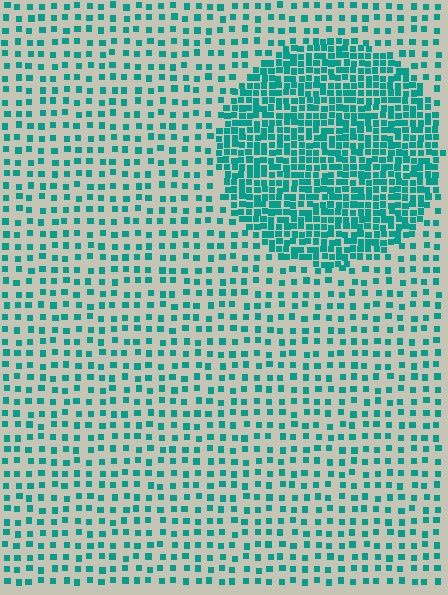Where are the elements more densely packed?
The elements are more densely packed inside the circle boundary.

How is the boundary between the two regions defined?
The boundary is defined by a change in element density (approximately 2.6x ratio). All elements are the same color, size, and shape.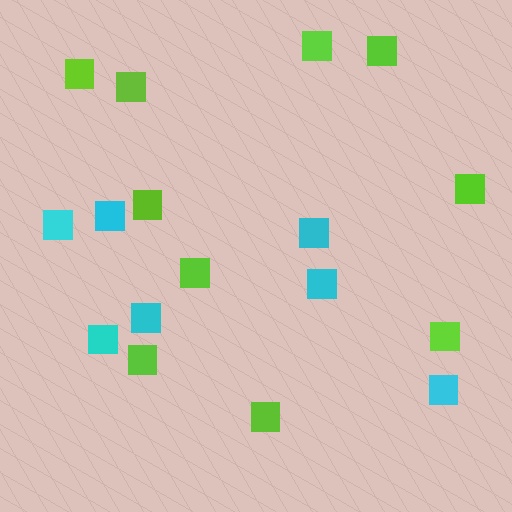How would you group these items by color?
There are 2 groups: one group of lime squares (10) and one group of cyan squares (7).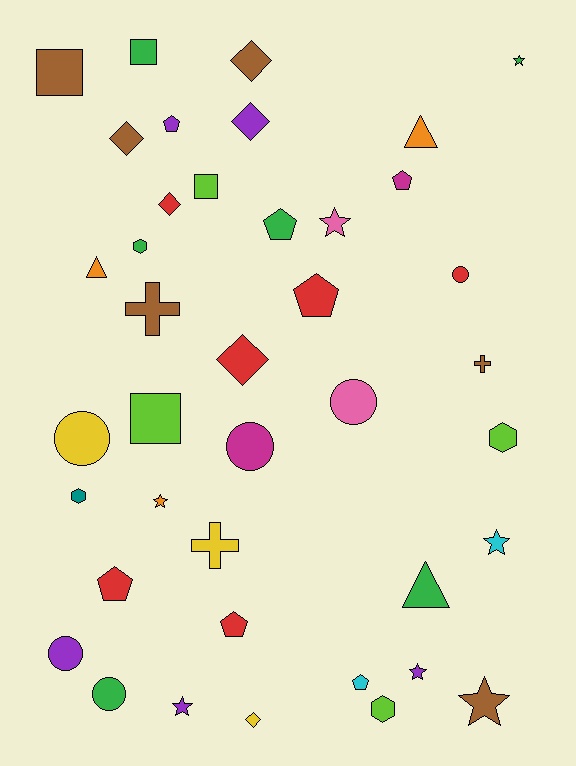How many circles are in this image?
There are 6 circles.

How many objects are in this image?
There are 40 objects.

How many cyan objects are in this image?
There are 2 cyan objects.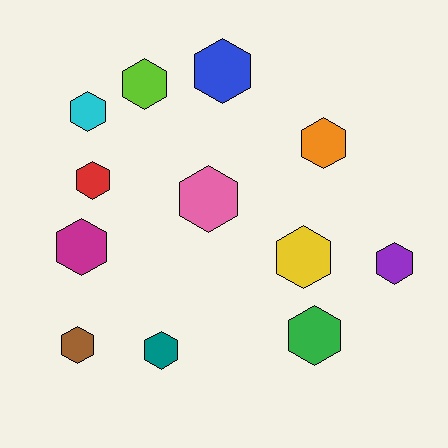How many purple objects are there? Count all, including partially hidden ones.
There is 1 purple object.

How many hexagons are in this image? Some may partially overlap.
There are 12 hexagons.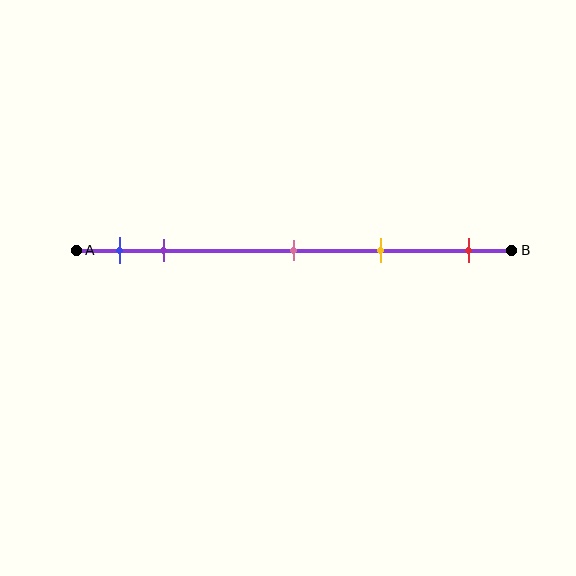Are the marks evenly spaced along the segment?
No, the marks are not evenly spaced.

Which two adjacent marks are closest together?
The blue and purple marks are the closest adjacent pair.